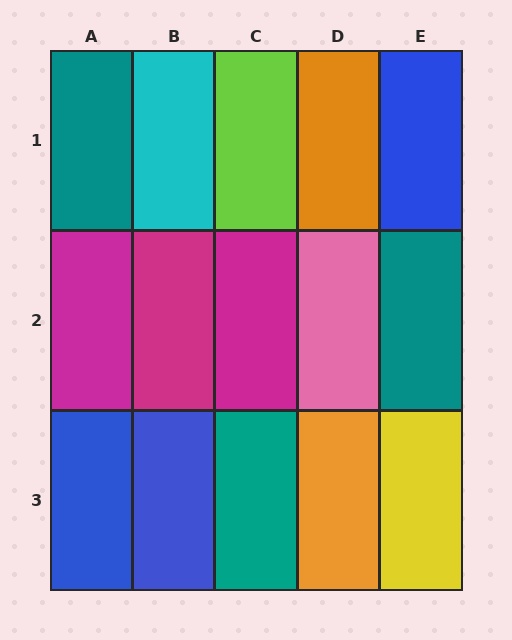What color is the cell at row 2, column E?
Teal.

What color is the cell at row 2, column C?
Magenta.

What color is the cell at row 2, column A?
Magenta.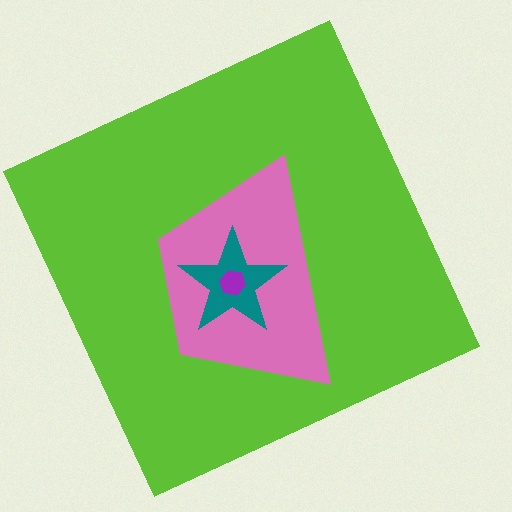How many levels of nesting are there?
4.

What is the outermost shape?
The lime square.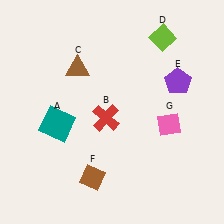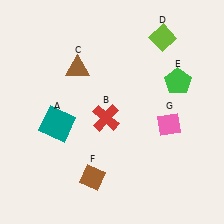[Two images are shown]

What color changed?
The pentagon (E) changed from purple in Image 1 to green in Image 2.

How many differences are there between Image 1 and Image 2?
There is 1 difference between the two images.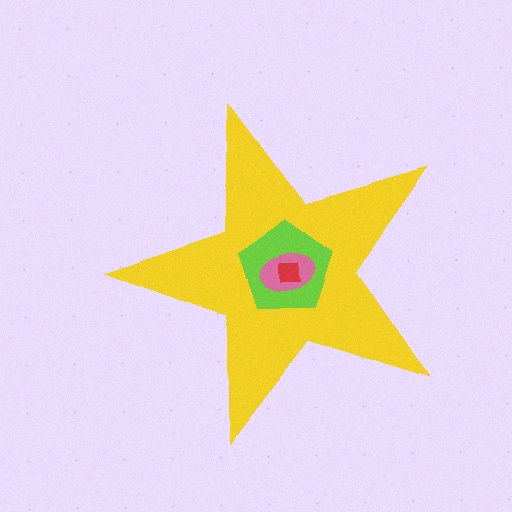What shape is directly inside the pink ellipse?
The red square.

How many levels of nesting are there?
4.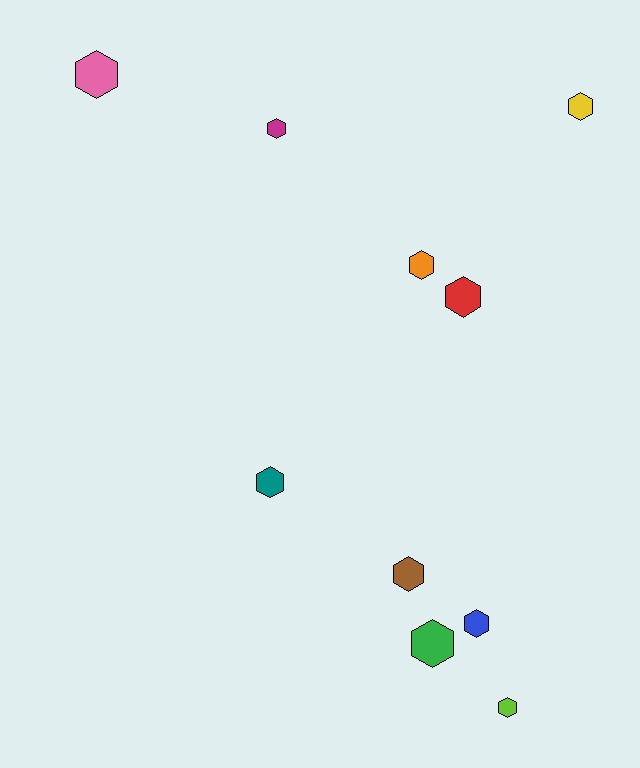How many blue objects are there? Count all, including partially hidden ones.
There is 1 blue object.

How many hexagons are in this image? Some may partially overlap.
There are 10 hexagons.